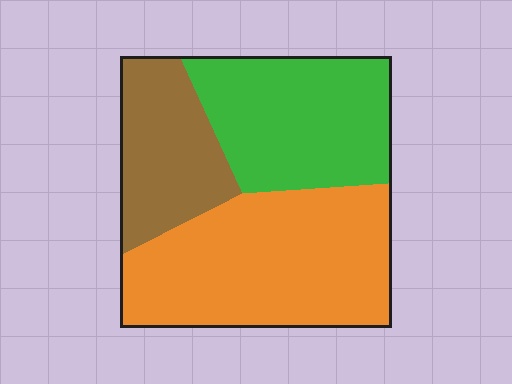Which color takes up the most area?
Orange, at roughly 45%.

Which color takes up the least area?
Brown, at roughly 20%.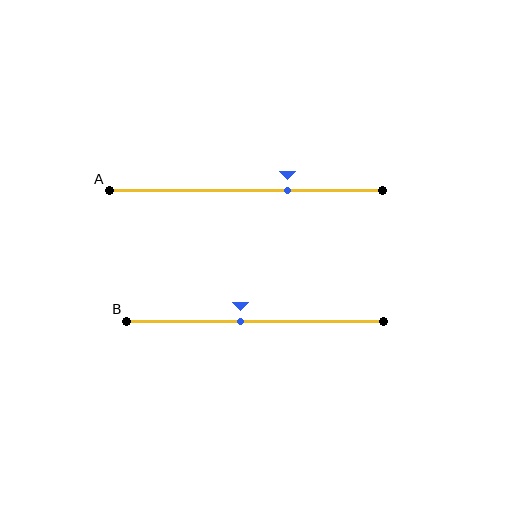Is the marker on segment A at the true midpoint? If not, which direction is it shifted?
No, the marker on segment A is shifted to the right by about 15% of the segment length.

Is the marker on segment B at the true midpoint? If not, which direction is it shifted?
No, the marker on segment B is shifted to the left by about 6% of the segment length.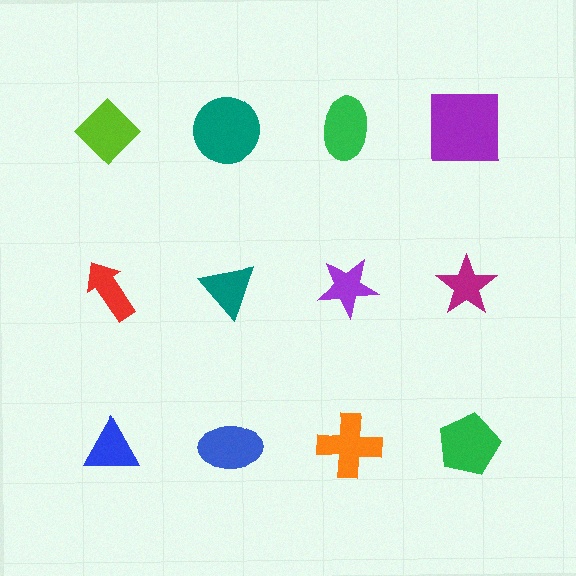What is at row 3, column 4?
A green pentagon.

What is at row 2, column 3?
A purple star.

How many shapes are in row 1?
4 shapes.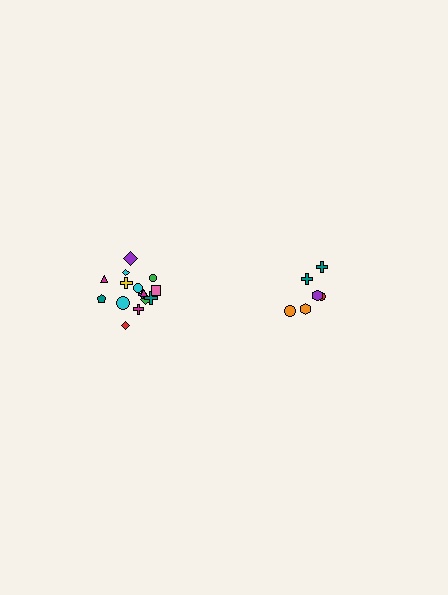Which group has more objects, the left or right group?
The left group.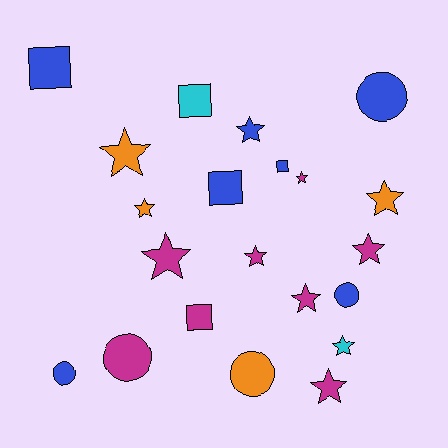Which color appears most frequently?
Magenta, with 8 objects.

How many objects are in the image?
There are 21 objects.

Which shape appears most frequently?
Star, with 11 objects.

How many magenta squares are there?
There is 1 magenta square.